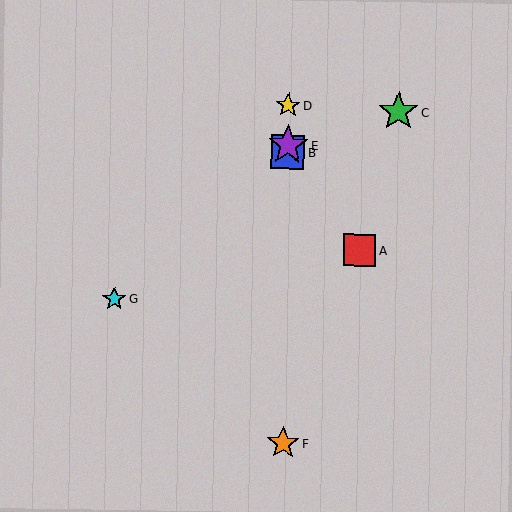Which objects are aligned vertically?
Objects B, D, E, F are aligned vertically.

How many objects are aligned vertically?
4 objects (B, D, E, F) are aligned vertically.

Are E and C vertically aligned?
No, E is at x≈288 and C is at x≈399.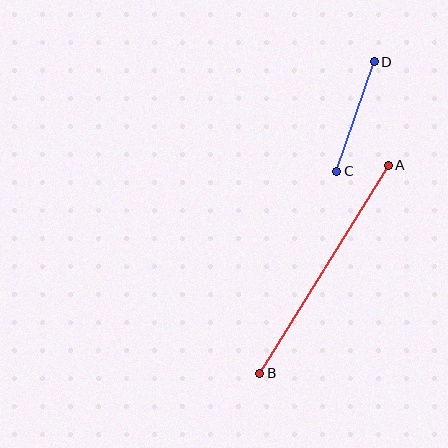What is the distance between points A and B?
The distance is approximately 244 pixels.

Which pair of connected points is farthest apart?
Points A and B are farthest apart.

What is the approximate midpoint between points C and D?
The midpoint is at approximately (356, 117) pixels.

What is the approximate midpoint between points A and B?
The midpoint is at approximately (324, 269) pixels.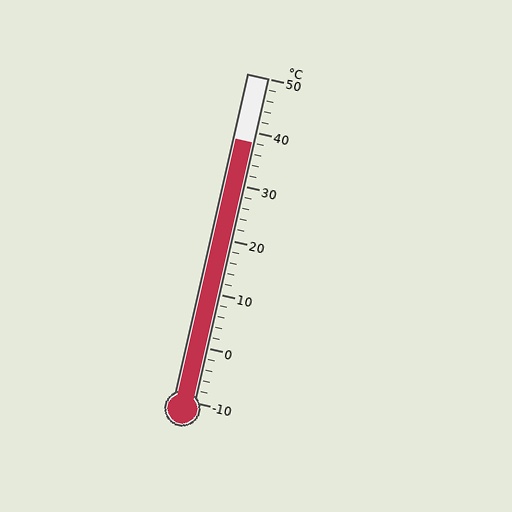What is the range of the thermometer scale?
The thermometer scale ranges from -10°C to 50°C.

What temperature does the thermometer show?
The thermometer shows approximately 38°C.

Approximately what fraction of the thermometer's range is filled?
The thermometer is filled to approximately 80% of its range.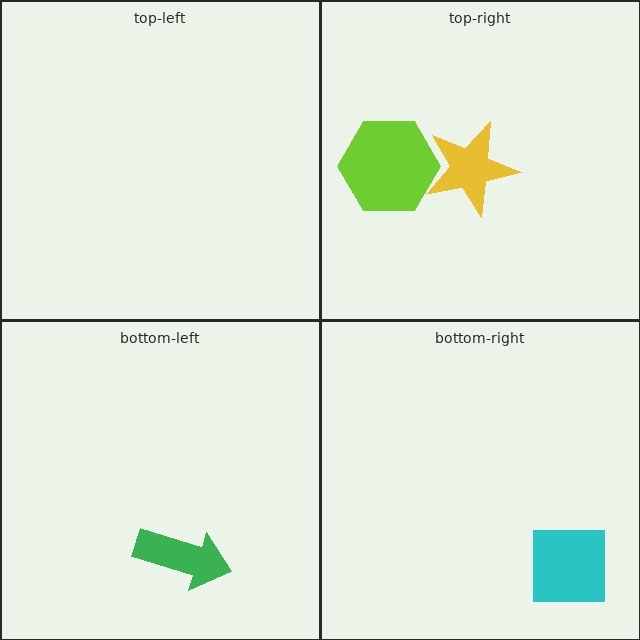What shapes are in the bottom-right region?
The cyan square.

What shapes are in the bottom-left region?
The green arrow.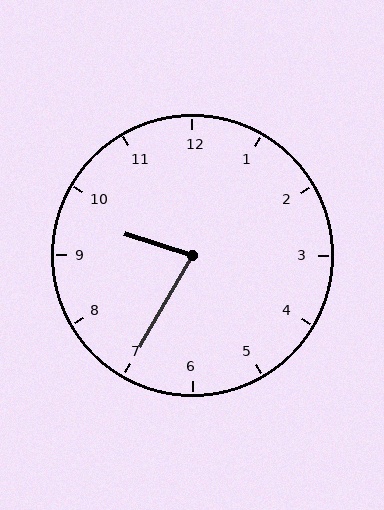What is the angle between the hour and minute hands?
Approximately 78 degrees.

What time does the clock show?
9:35.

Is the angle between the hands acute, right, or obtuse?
It is acute.